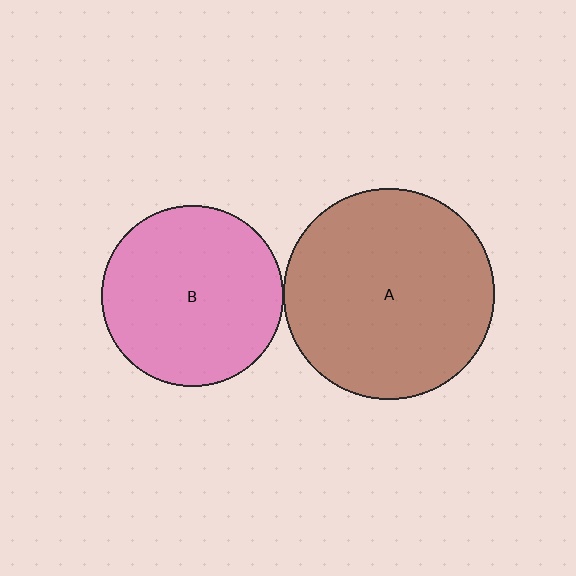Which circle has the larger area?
Circle A (brown).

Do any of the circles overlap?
No, none of the circles overlap.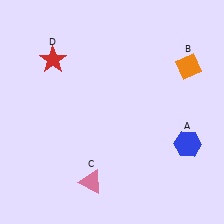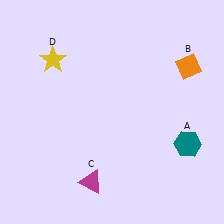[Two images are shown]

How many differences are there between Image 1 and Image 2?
There are 3 differences between the two images.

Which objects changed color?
A changed from blue to teal. C changed from pink to magenta. D changed from red to yellow.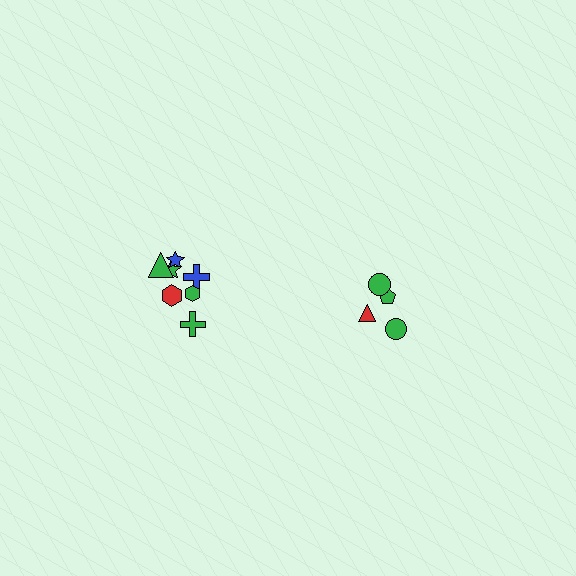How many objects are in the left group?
There are 7 objects.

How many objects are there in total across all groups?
There are 11 objects.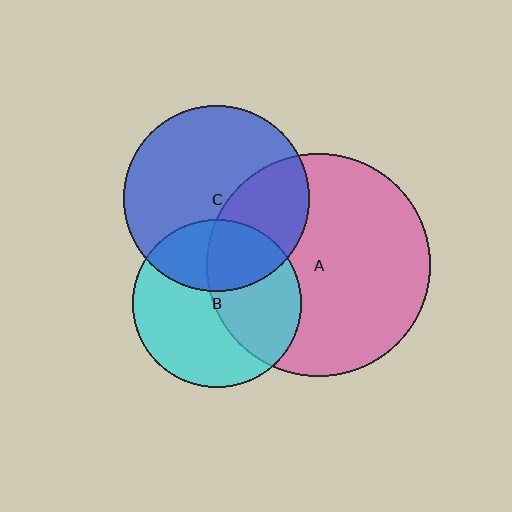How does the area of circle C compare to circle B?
Approximately 1.2 times.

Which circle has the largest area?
Circle A (pink).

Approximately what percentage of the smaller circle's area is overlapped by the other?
Approximately 35%.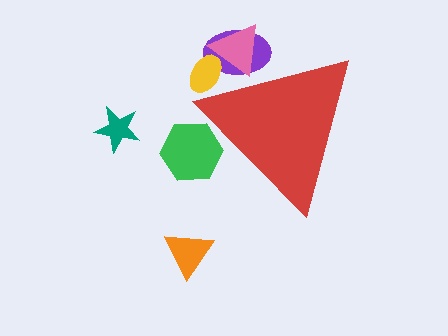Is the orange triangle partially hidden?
No, the orange triangle is fully visible.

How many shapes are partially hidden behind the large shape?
4 shapes are partially hidden.